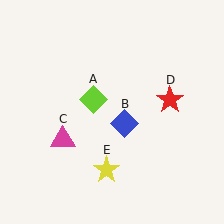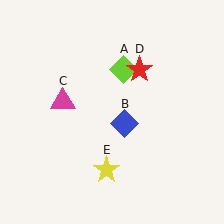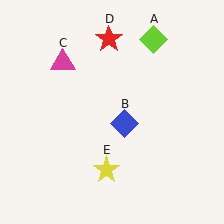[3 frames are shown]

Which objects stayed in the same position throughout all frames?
Blue diamond (object B) and yellow star (object E) remained stationary.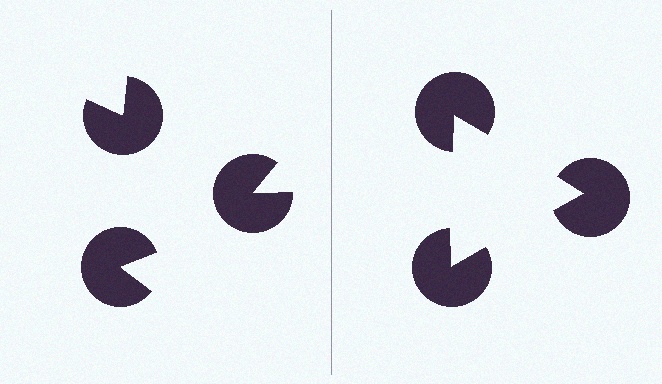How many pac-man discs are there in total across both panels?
6 — 3 on each side.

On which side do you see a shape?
An illusory triangle appears on the right side. On the left side the wedge cuts are rotated, so no coherent shape forms.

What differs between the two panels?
The pac-man discs are positioned identically on both sides; only the wedge orientations differ. On the right they align to a triangle; on the left they are misaligned.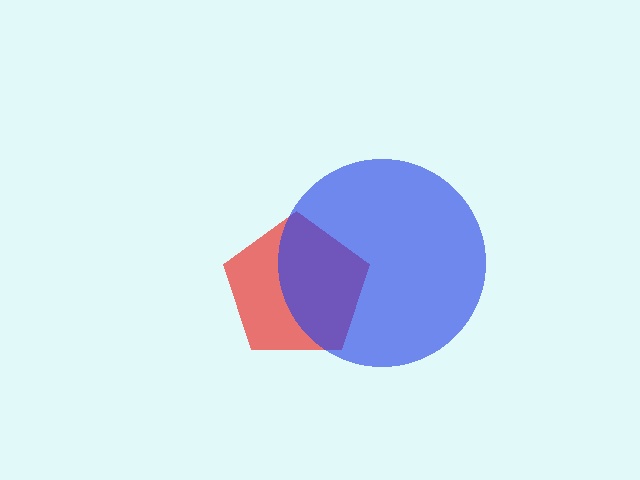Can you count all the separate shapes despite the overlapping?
Yes, there are 2 separate shapes.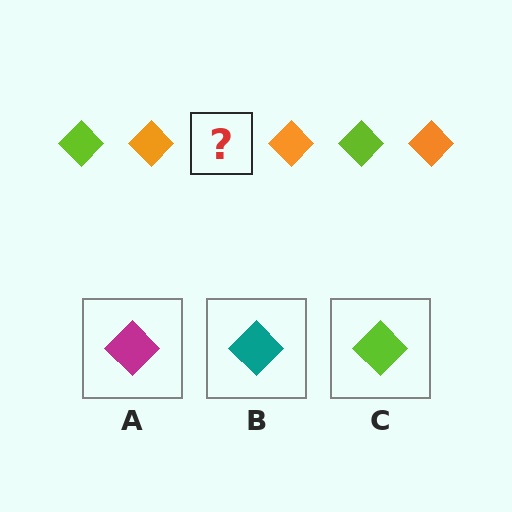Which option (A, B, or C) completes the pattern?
C.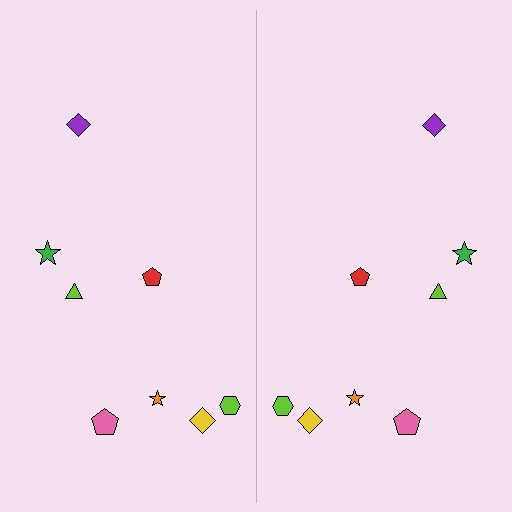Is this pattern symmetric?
Yes, this pattern has bilateral (reflection) symmetry.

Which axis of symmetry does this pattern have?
The pattern has a vertical axis of symmetry running through the center of the image.